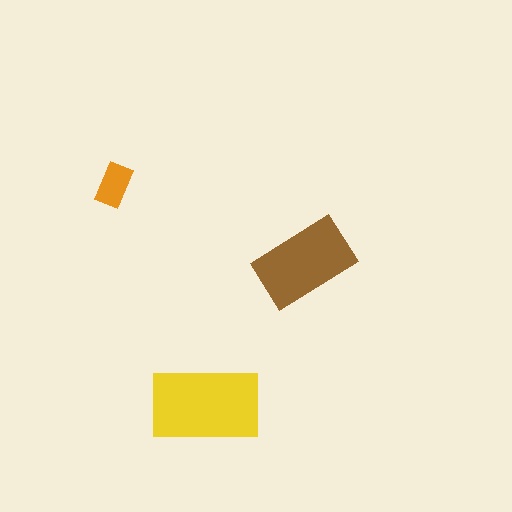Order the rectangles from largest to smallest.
the yellow one, the brown one, the orange one.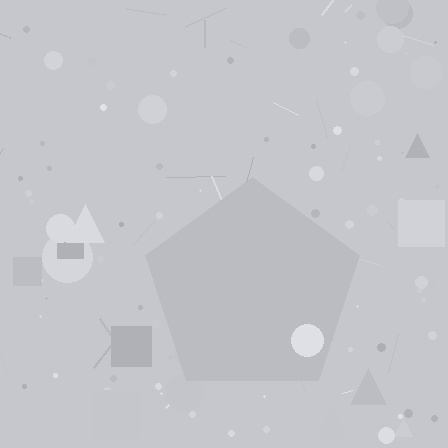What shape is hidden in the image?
A pentagon is hidden in the image.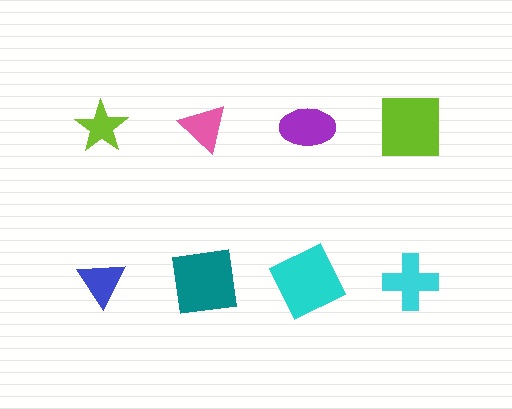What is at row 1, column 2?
A pink triangle.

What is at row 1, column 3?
A purple ellipse.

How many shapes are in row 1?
4 shapes.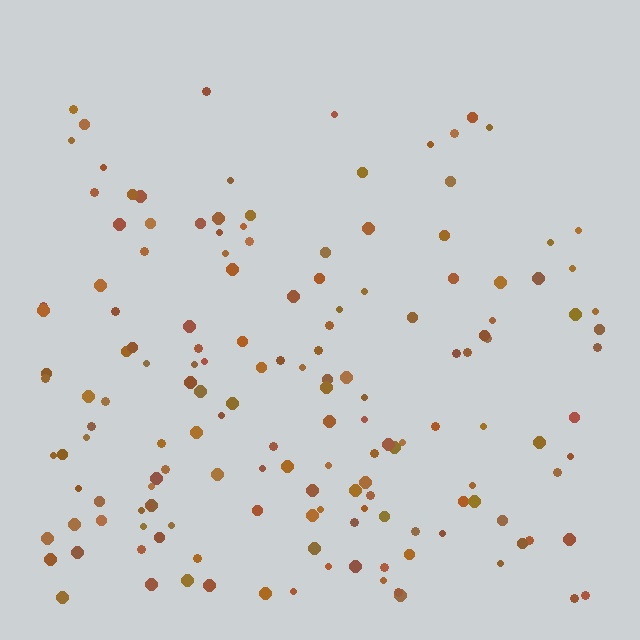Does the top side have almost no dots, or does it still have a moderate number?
Still a moderate number, just noticeably fewer than the bottom.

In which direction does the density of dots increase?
From top to bottom, with the bottom side densest.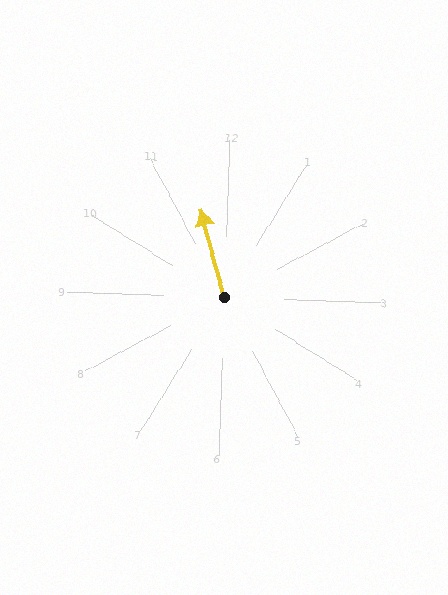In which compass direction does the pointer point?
North.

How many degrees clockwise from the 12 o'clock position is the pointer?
Approximately 343 degrees.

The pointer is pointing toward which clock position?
Roughly 11 o'clock.